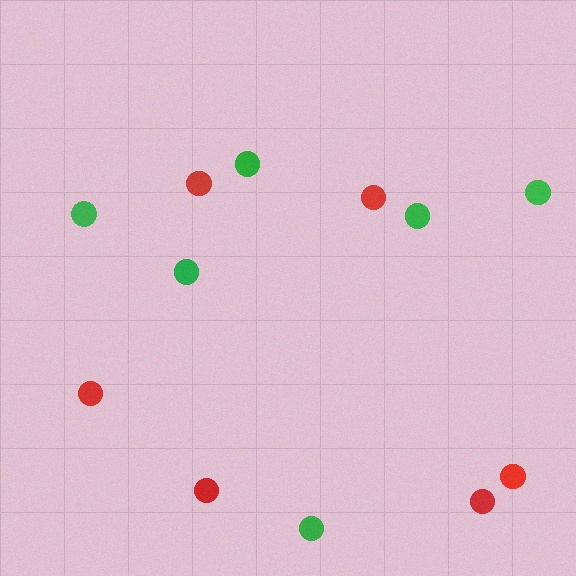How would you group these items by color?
There are 2 groups: one group of red circles (6) and one group of green circles (6).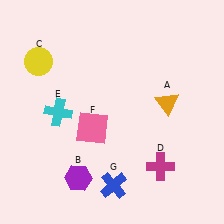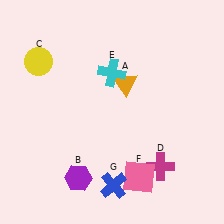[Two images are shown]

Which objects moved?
The objects that moved are: the orange triangle (A), the cyan cross (E), the pink square (F).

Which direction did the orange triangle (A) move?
The orange triangle (A) moved left.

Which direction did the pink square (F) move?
The pink square (F) moved down.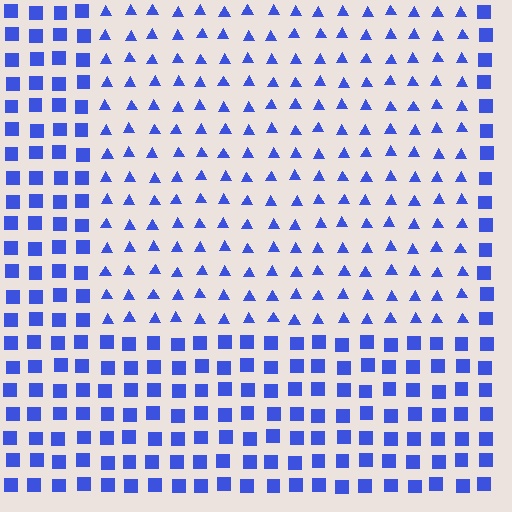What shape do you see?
I see a rectangle.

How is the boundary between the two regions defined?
The boundary is defined by a change in element shape: triangles inside vs. squares outside. All elements share the same color and spacing.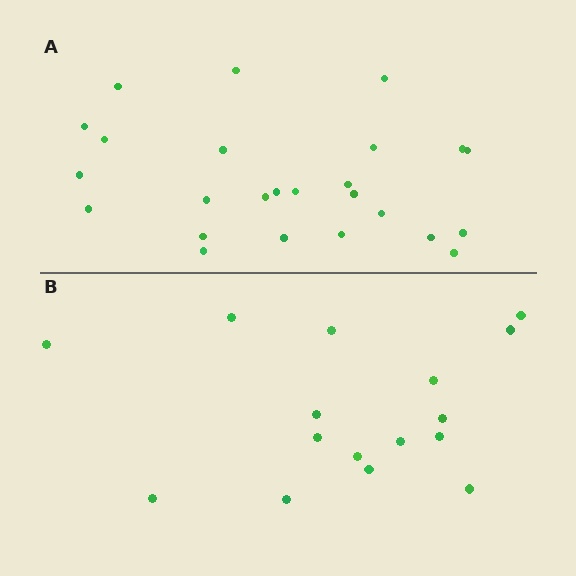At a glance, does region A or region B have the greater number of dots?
Region A (the top region) has more dots.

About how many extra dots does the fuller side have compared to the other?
Region A has roughly 8 or so more dots than region B.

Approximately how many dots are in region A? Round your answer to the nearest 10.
About 20 dots. (The exact count is 25, which rounds to 20.)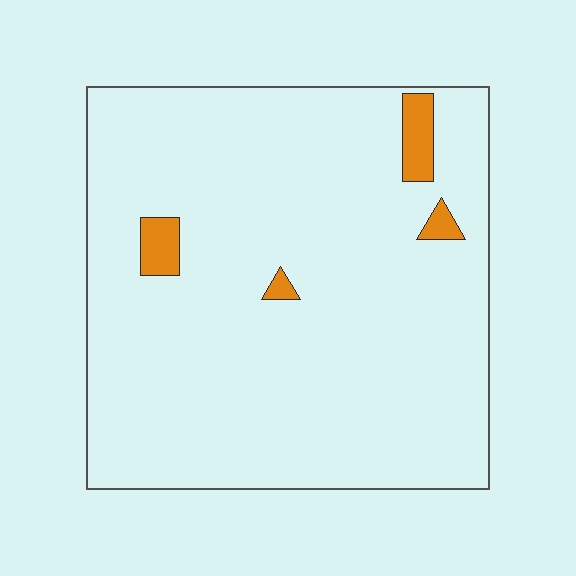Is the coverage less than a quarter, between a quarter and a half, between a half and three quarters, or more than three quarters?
Less than a quarter.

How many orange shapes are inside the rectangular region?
4.